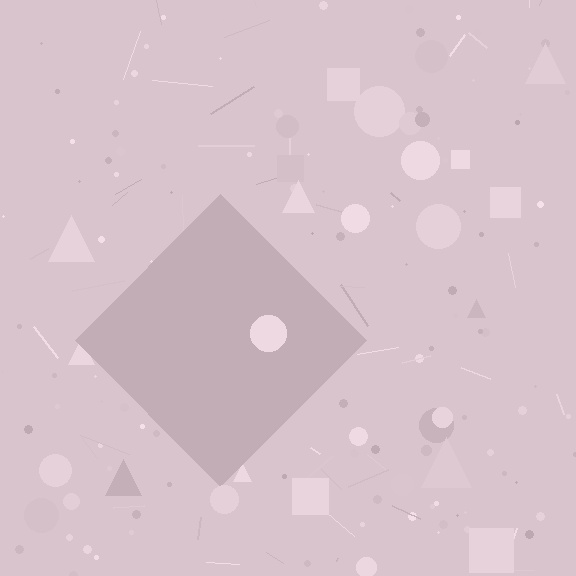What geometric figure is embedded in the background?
A diamond is embedded in the background.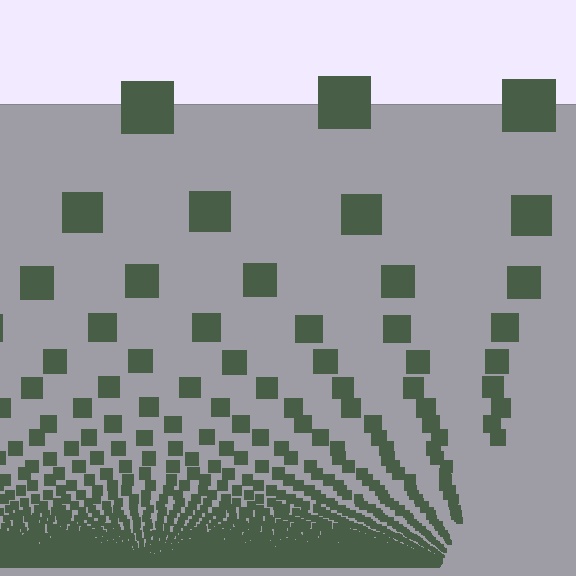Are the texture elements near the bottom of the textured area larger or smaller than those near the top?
Smaller. The gradient is inverted — elements near the bottom are smaller and denser.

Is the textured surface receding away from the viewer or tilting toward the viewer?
The surface appears to tilt toward the viewer. Texture elements get larger and sparser toward the top.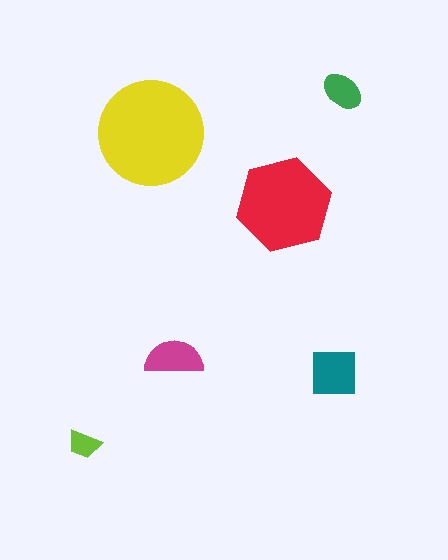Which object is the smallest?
The lime trapezoid.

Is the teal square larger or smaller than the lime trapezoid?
Larger.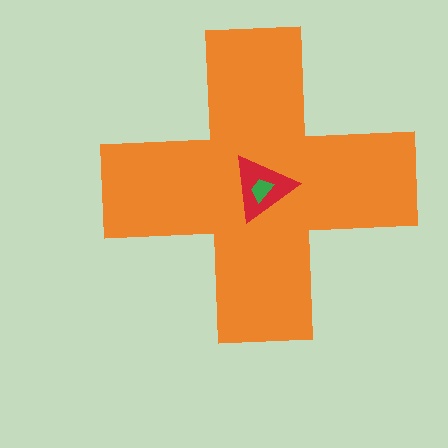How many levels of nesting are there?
3.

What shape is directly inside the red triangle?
The green trapezoid.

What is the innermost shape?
The green trapezoid.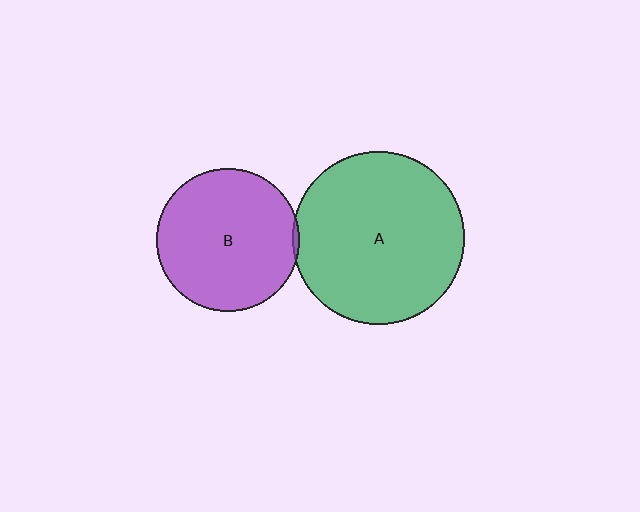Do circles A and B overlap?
Yes.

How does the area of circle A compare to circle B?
Approximately 1.5 times.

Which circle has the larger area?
Circle A (green).